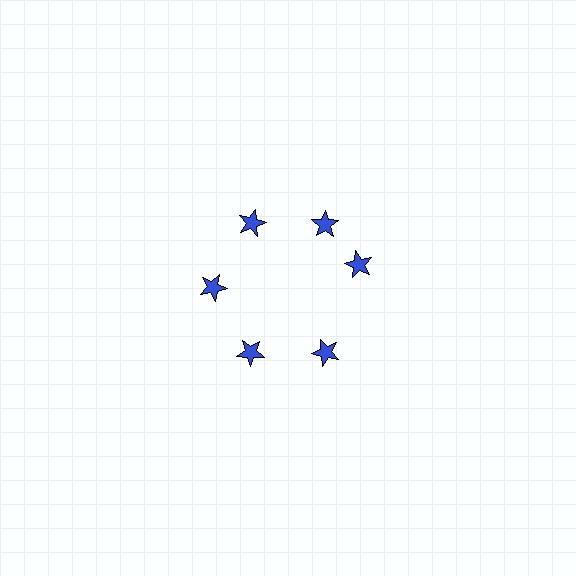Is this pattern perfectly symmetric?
No. The 6 blue stars are arranged in a ring, but one element near the 3 o'clock position is rotated out of alignment along the ring, breaking the 6-fold rotational symmetry.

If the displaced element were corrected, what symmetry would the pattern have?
It would have 6-fold rotational symmetry — the pattern would map onto itself every 60 degrees.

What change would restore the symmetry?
The symmetry would be restored by rotating it back into even spacing with its neighbors so that all 6 stars sit at equal angles and equal distance from the center.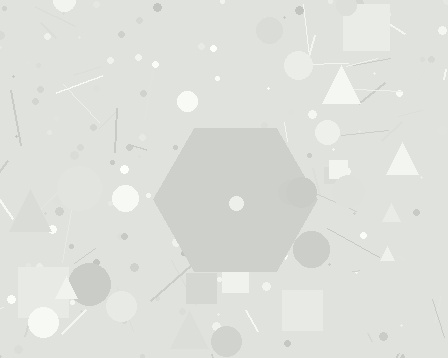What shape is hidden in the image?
A hexagon is hidden in the image.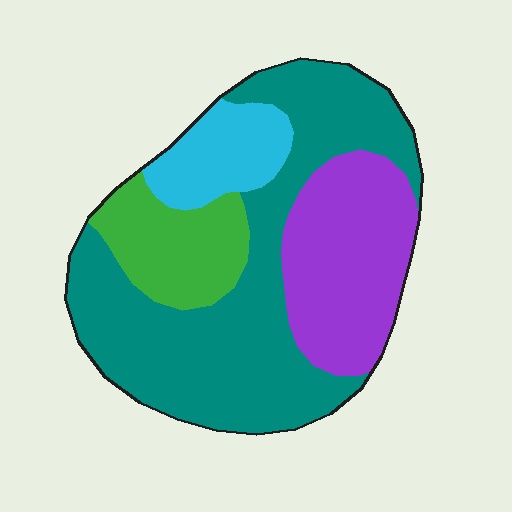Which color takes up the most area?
Teal, at roughly 50%.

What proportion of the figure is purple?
Purple takes up about one quarter (1/4) of the figure.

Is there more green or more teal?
Teal.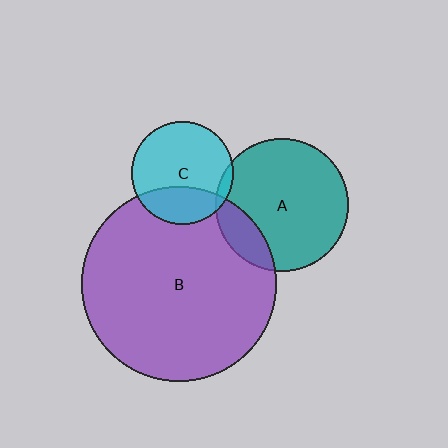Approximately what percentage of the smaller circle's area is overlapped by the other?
Approximately 15%.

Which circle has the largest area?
Circle B (purple).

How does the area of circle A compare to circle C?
Approximately 1.7 times.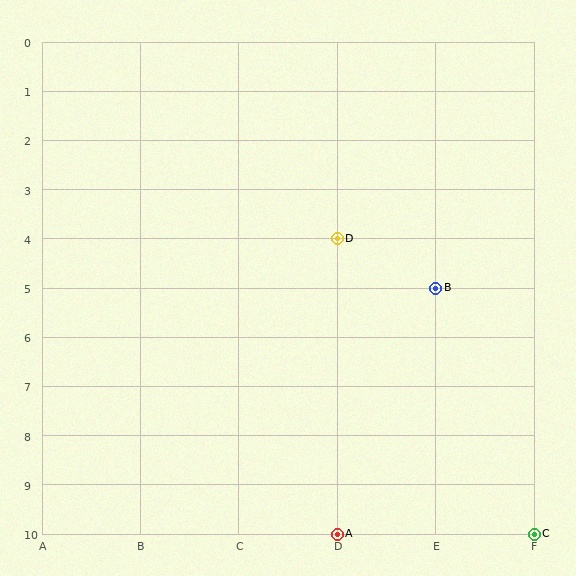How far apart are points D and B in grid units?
Points D and B are 1 column and 1 row apart (about 1.4 grid units diagonally).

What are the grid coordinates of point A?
Point A is at grid coordinates (D, 10).